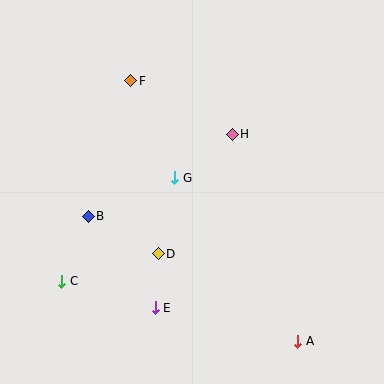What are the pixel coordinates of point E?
Point E is at (155, 308).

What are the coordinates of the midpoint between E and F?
The midpoint between E and F is at (143, 194).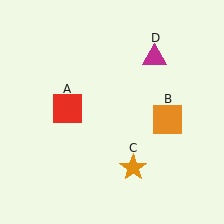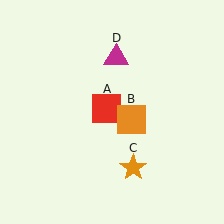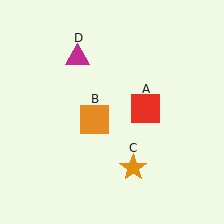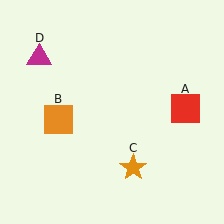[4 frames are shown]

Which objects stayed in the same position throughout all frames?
Orange star (object C) remained stationary.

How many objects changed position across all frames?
3 objects changed position: red square (object A), orange square (object B), magenta triangle (object D).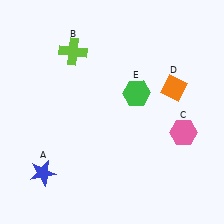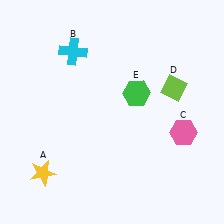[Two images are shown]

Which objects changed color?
A changed from blue to yellow. B changed from lime to cyan. D changed from orange to lime.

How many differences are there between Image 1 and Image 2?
There are 3 differences between the two images.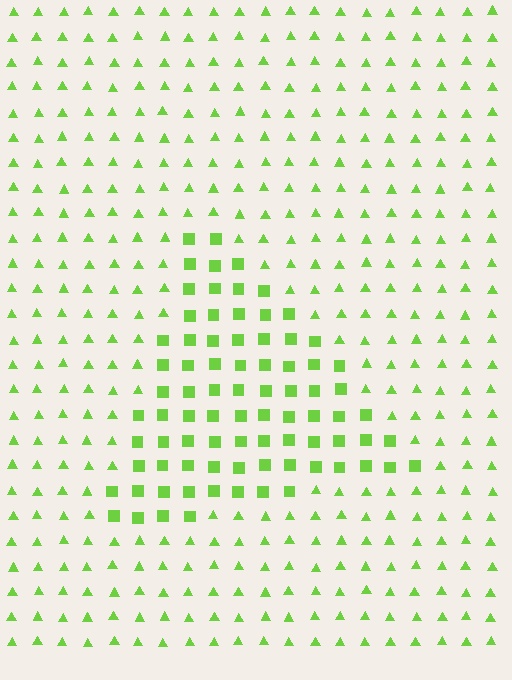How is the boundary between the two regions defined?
The boundary is defined by a change in element shape: squares inside vs. triangles outside. All elements share the same color and spacing.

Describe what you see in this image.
The image is filled with small lime elements arranged in a uniform grid. A triangle-shaped region contains squares, while the surrounding area contains triangles. The boundary is defined purely by the change in element shape.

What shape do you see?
I see a triangle.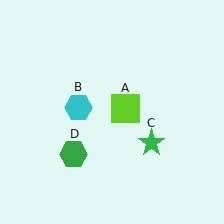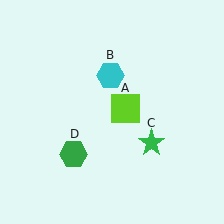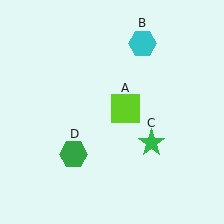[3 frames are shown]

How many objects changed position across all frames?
1 object changed position: cyan hexagon (object B).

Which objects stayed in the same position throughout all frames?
Lime square (object A) and green star (object C) and green hexagon (object D) remained stationary.